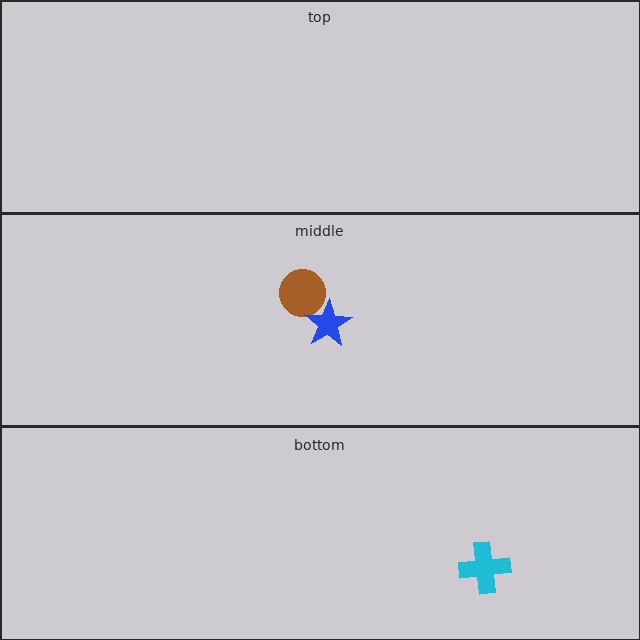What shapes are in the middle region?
The brown circle, the blue star.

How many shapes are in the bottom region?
1.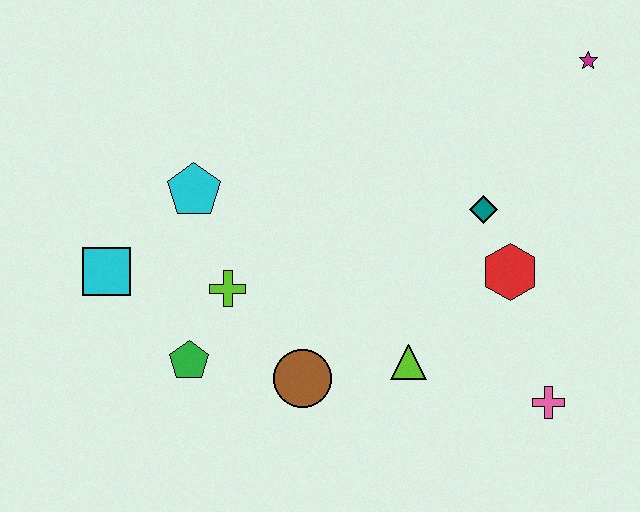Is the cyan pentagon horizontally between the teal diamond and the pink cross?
No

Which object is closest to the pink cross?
The red hexagon is closest to the pink cross.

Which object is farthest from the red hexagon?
The cyan square is farthest from the red hexagon.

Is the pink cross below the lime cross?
Yes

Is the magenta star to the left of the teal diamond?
No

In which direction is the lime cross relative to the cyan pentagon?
The lime cross is below the cyan pentagon.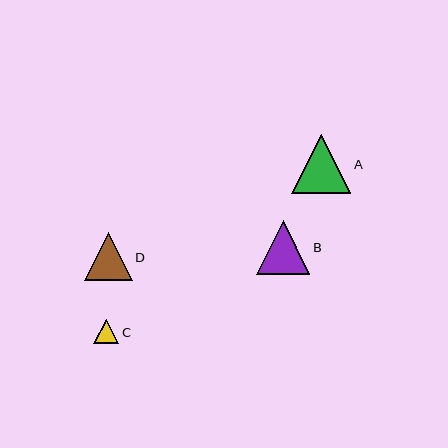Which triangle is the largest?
Triangle A is the largest with a size of approximately 59 pixels.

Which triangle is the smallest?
Triangle C is the smallest with a size of approximately 25 pixels.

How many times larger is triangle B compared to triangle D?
Triangle B is approximately 1.1 times the size of triangle D.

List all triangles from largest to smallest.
From largest to smallest: A, B, D, C.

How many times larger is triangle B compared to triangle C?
Triangle B is approximately 2.2 times the size of triangle C.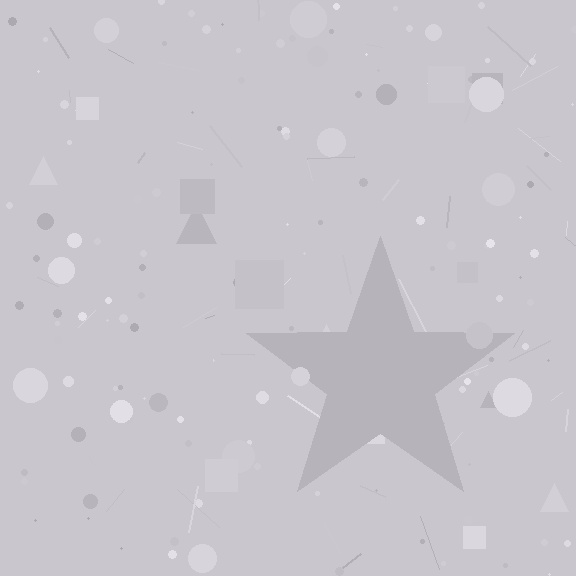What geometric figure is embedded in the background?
A star is embedded in the background.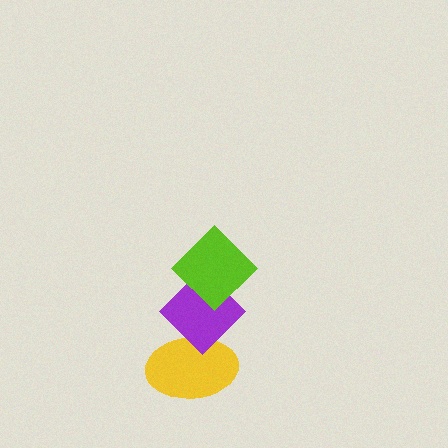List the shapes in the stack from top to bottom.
From top to bottom: the lime diamond, the purple diamond, the yellow ellipse.